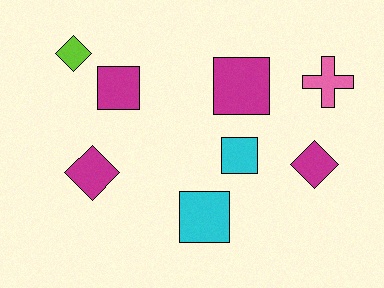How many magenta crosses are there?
There are no magenta crosses.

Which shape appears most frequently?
Square, with 4 objects.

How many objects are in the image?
There are 8 objects.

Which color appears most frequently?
Magenta, with 4 objects.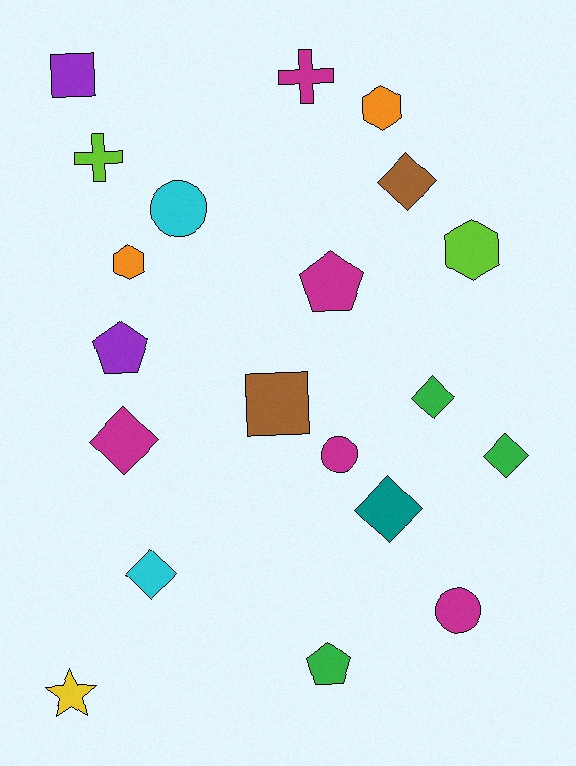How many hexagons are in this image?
There are 3 hexagons.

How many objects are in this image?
There are 20 objects.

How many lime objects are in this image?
There are 2 lime objects.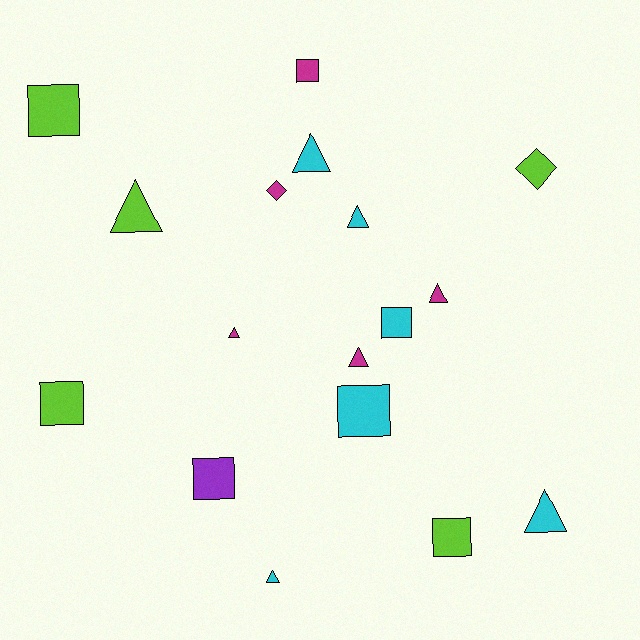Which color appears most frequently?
Cyan, with 6 objects.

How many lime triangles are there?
There is 1 lime triangle.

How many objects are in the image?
There are 17 objects.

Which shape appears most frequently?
Triangle, with 8 objects.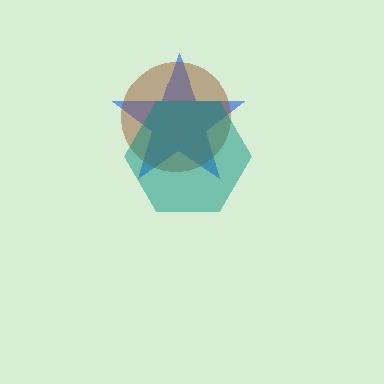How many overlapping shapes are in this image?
There are 3 overlapping shapes in the image.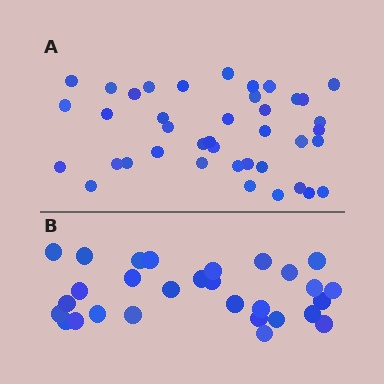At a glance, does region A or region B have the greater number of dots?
Region A (the top region) has more dots.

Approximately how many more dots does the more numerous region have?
Region A has roughly 12 or so more dots than region B.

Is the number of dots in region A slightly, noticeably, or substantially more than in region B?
Region A has noticeably more, but not dramatically so. The ratio is roughly 1.4 to 1.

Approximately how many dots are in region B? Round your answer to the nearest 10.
About 30 dots. (The exact count is 29, which rounds to 30.)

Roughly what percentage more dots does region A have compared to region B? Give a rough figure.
About 40% more.